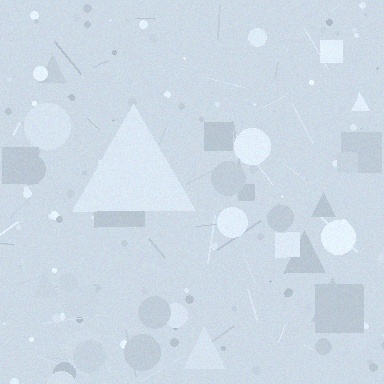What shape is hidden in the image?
A triangle is hidden in the image.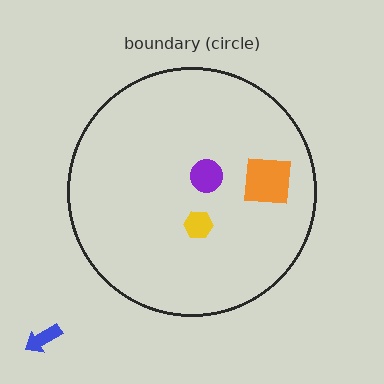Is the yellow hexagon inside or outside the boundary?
Inside.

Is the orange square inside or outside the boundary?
Inside.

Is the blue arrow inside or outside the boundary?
Outside.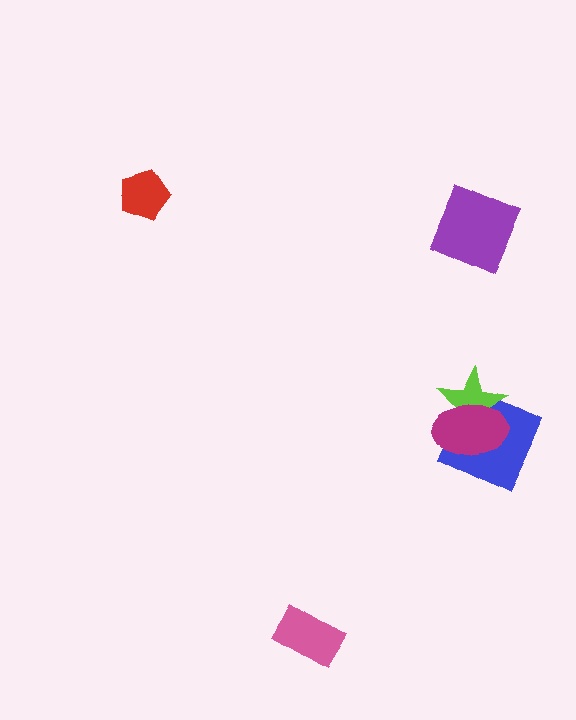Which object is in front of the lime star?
The magenta ellipse is in front of the lime star.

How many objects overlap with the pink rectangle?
0 objects overlap with the pink rectangle.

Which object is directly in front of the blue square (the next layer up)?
The lime star is directly in front of the blue square.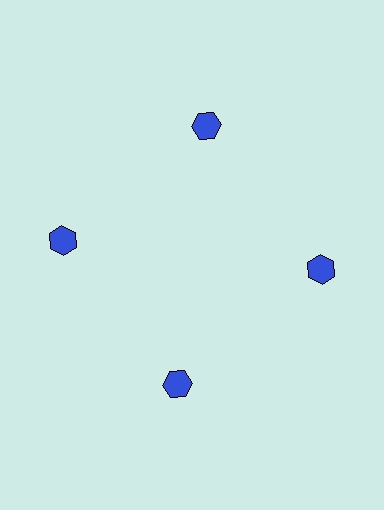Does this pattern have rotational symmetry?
Yes, this pattern has 4-fold rotational symmetry. It looks the same after rotating 90 degrees around the center.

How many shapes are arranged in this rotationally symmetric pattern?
There are 4 shapes, arranged in 4 groups of 1.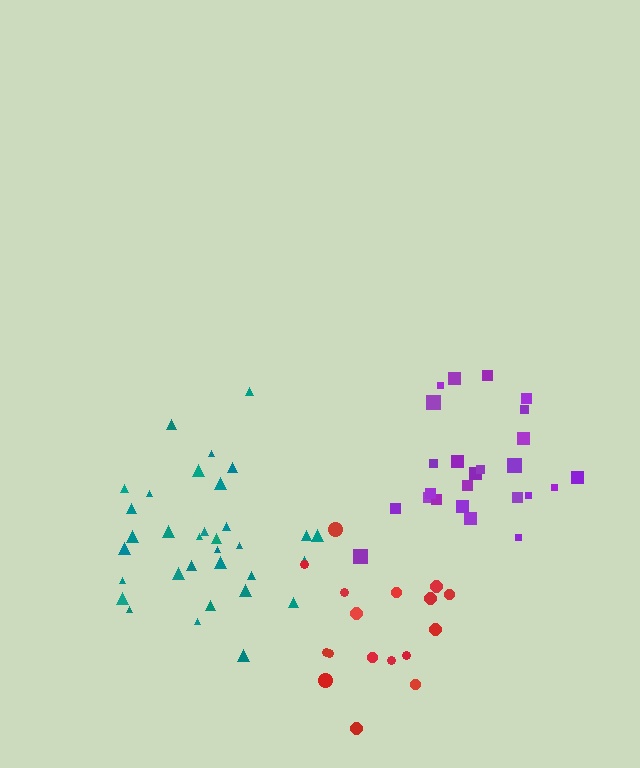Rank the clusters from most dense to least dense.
red, teal, purple.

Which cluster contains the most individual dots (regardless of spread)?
Teal (33).